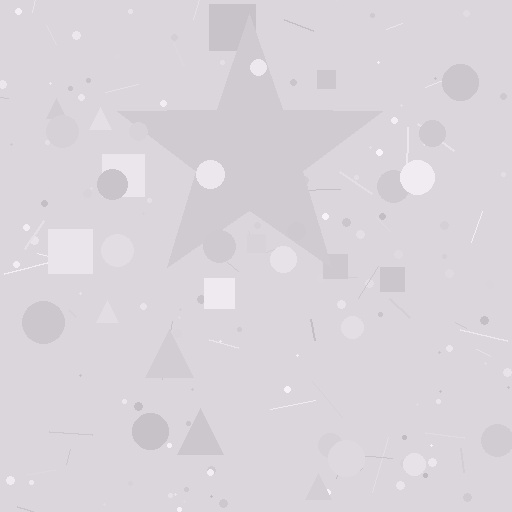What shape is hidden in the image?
A star is hidden in the image.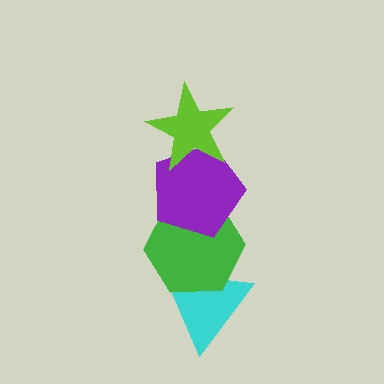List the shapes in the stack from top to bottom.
From top to bottom: the lime star, the purple pentagon, the green hexagon, the cyan triangle.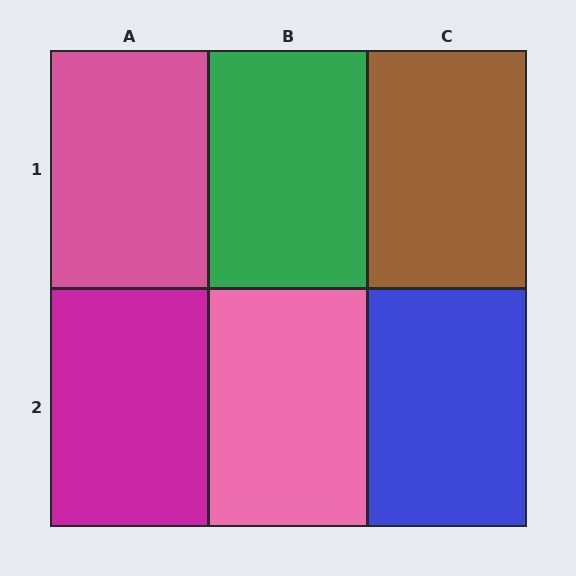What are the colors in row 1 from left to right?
Pink, green, brown.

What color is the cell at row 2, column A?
Magenta.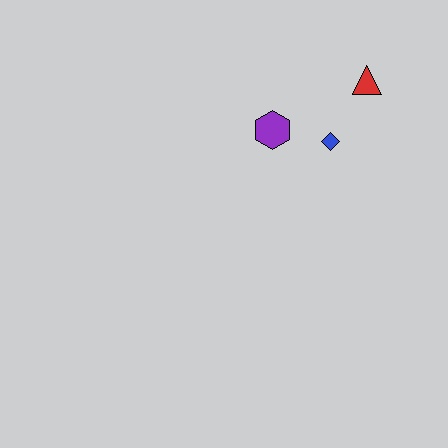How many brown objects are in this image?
There are no brown objects.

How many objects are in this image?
There are 3 objects.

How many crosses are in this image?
There are no crosses.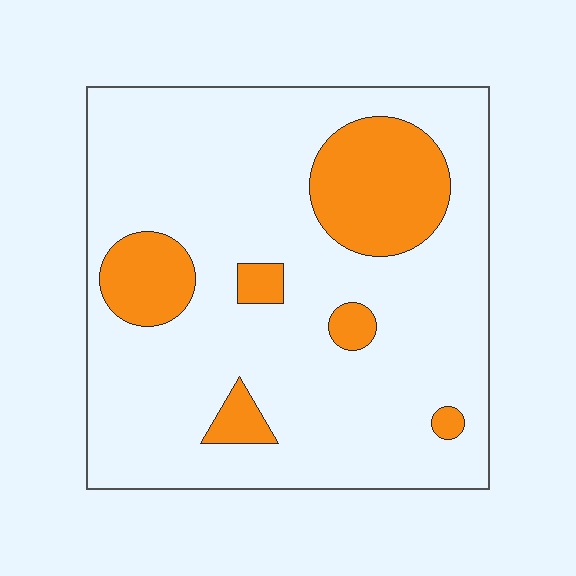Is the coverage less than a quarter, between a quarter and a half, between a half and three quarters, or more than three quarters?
Less than a quarter.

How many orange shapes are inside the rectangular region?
6.